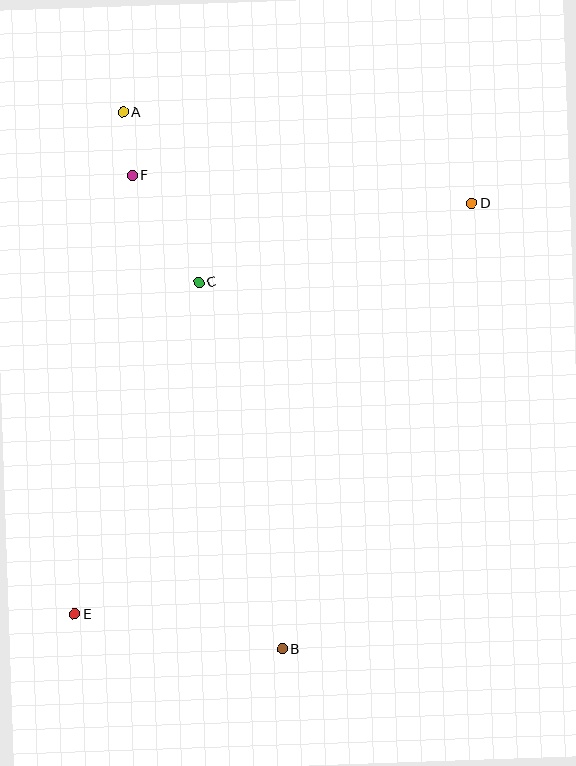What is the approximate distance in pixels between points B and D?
The distance between B and D is approximately 484 pixels.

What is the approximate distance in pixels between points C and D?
The distance between C and D is approximately 285 pixels.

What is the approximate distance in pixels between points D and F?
The distance between D and F is approximately 341 pixels.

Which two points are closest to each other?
Points A and F are closest to each other.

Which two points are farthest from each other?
Points D and E are farthest from each other.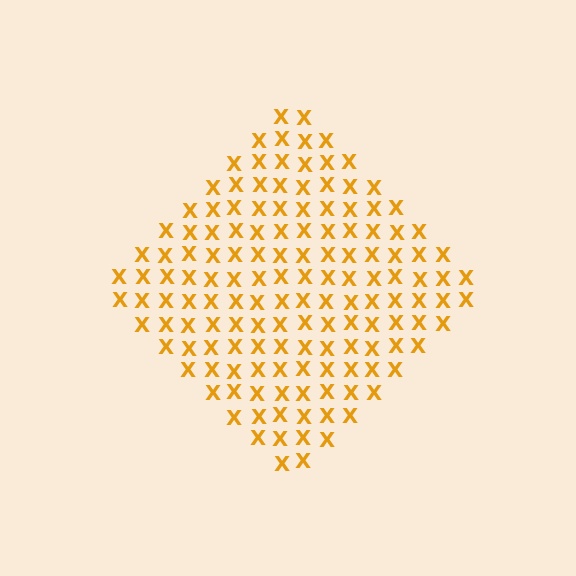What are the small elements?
The small elements are letter X's.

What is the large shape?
The large shape is a diamond.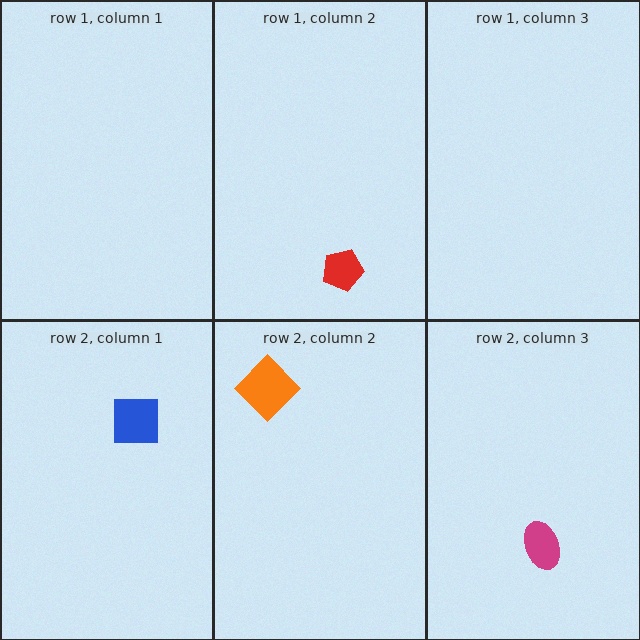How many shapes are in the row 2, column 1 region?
1.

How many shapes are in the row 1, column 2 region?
1.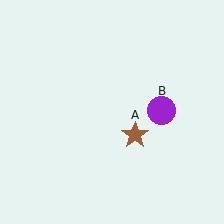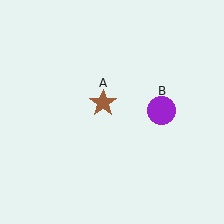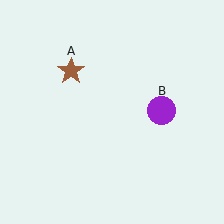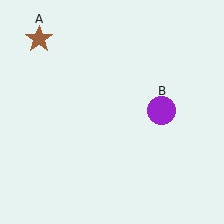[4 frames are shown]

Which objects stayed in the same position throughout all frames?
Purple circle (object B) remained stationary.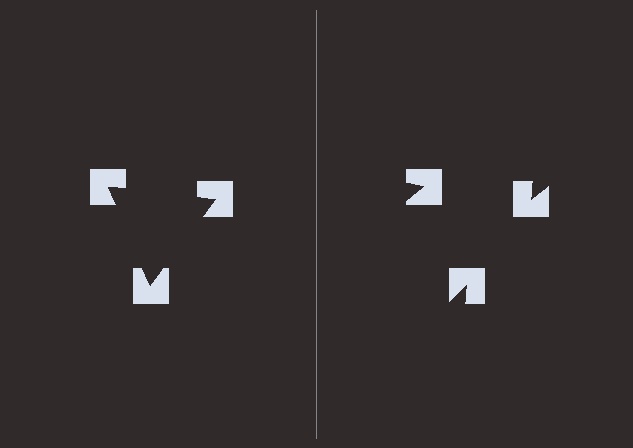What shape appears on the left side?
An illusory triangle.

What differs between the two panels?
The notched squares are positioned identically on both sides; only the wedge orientations differ. On the left they align to a triangle; on the right they are misaligned.